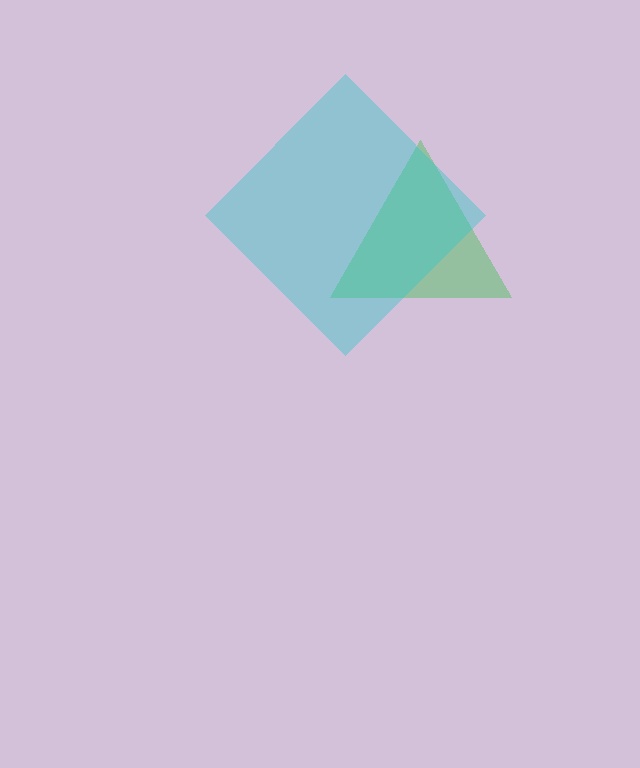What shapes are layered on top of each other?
The layered shapes are: a green triangle, a cyan diamond.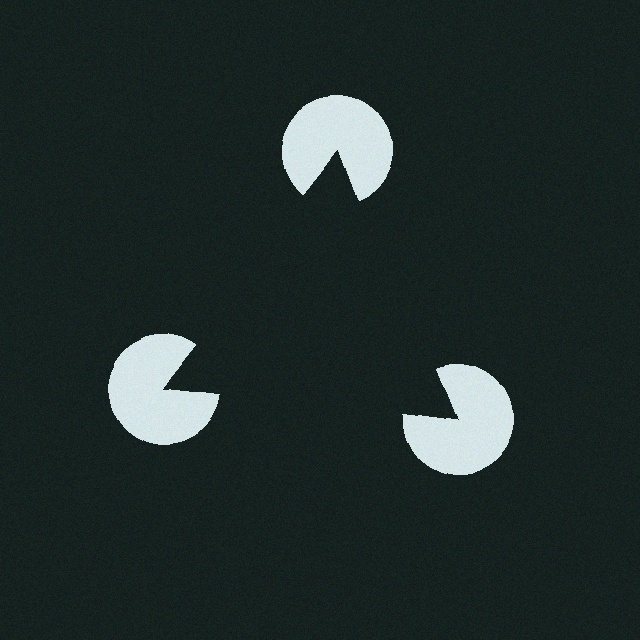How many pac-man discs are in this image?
There are 3 — one at each vertex of the illusory triangle.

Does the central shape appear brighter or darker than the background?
It typically appears slightly darker than the background, even though no actual brightness change is drawn.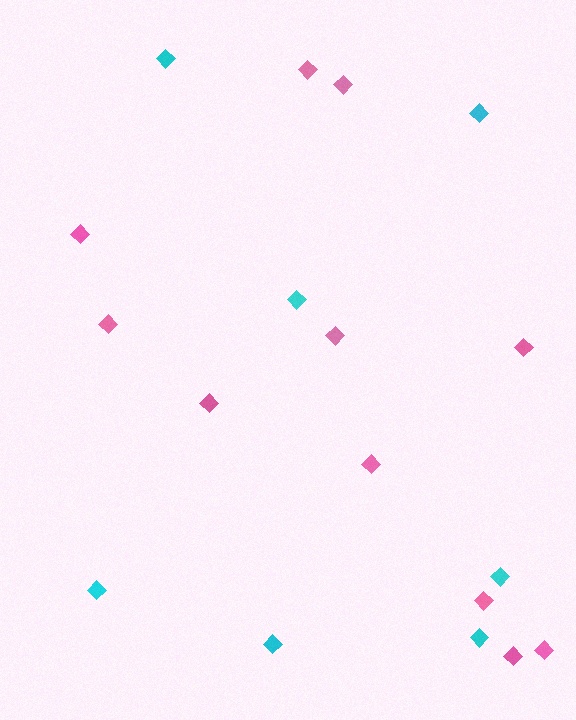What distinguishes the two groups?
There are 2 groups: one group of cyan diamonds (7) and one group of pink diamonds (11).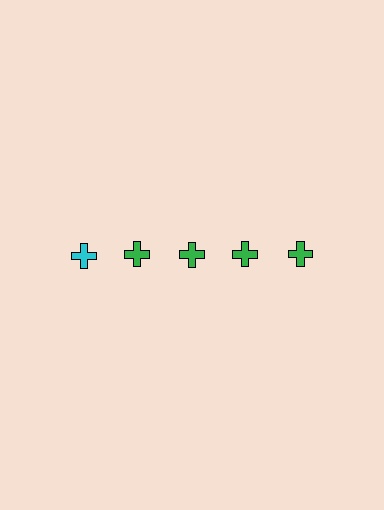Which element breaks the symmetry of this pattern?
The cyan cross in the top row, leftmost column breaks the symmetry. All other shapes are green crosses.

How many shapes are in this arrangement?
There are 5 shapes arranged in a grid pattern.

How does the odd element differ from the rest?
It has a different color: cyan instead of green.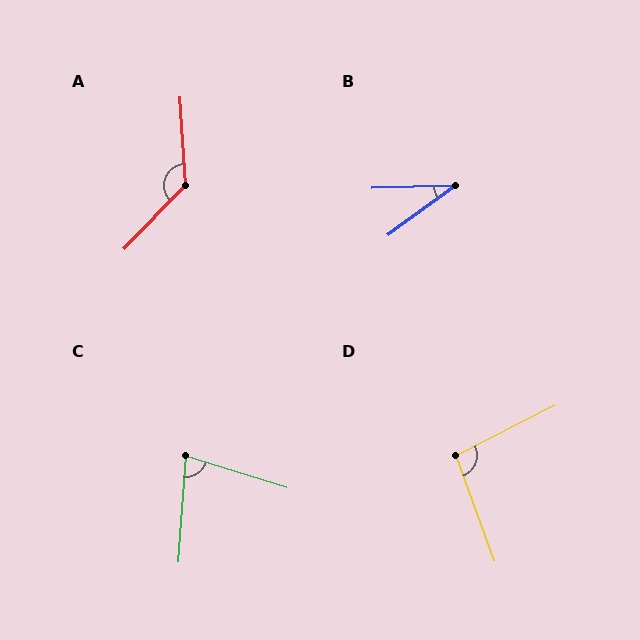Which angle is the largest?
A, at approximately 132 degrees.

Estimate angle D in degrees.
Approximately 97 degrees.